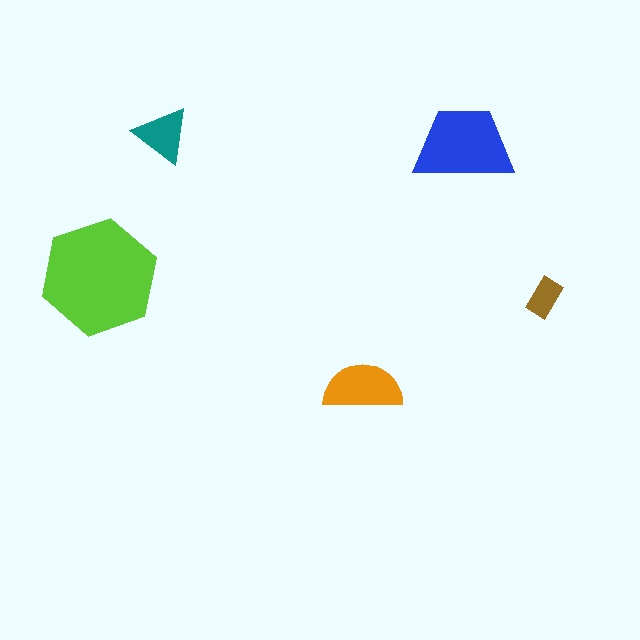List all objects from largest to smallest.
The lime hexagon, the blue trapezoid, the orange semicircle, the teal triangle, the brown rectangle.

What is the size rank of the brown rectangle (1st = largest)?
5th.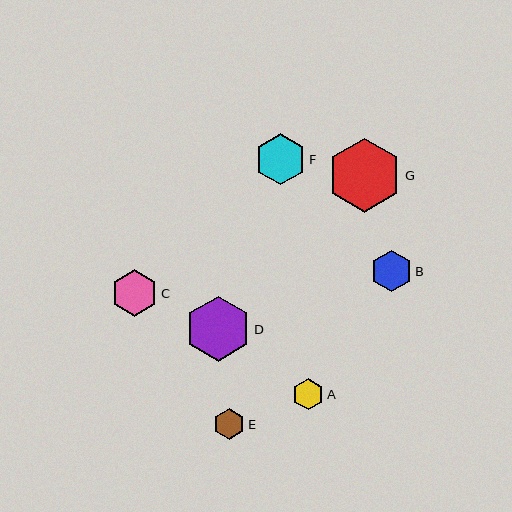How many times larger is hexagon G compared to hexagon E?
Hexagon G is approximately 2.4 times the size of hexagon E.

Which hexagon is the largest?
Hexagon G is the largest with a size of approximately 74 pixels.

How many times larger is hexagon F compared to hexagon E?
Hexagon F is approximately 1.7 times the size of hexagon E.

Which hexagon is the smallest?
Hexagon E is the smallest with a size of approximately 31 pixels.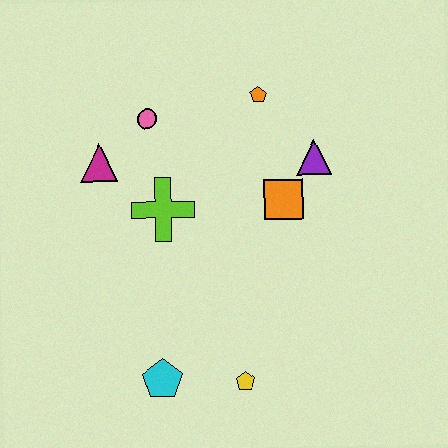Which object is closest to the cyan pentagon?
The yellow pentagon is closest to the cyan pentagon.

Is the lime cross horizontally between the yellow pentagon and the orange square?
No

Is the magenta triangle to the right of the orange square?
No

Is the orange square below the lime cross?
No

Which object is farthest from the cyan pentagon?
The orange pentagon is farthest from the cyan pentagon.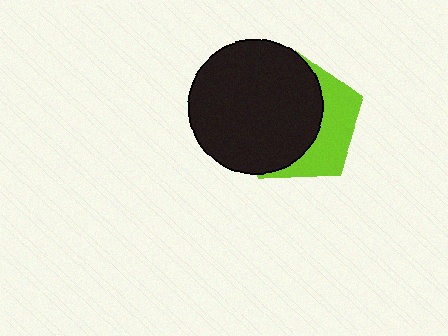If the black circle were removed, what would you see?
You would see the complete lime pentagon.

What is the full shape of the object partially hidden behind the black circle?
The partially hidden object is a lime pentagon.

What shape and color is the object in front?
The object in front is a black circle.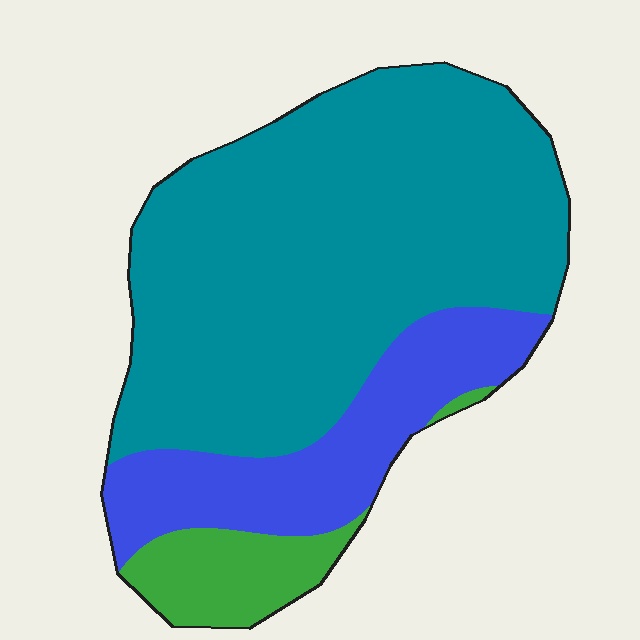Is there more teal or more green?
Teal.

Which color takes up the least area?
Green, at roughly 10%.